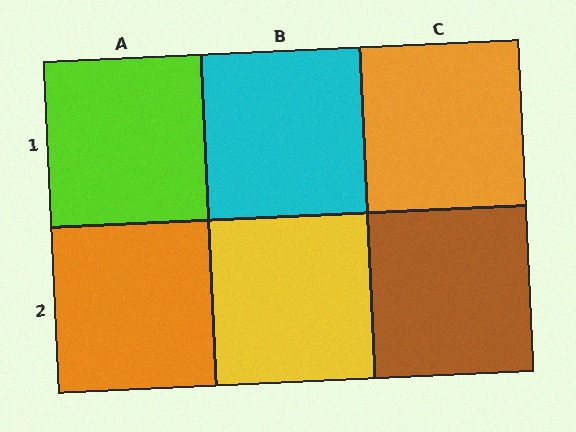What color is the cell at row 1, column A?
Lime.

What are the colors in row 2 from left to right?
Orange, yellow, brown.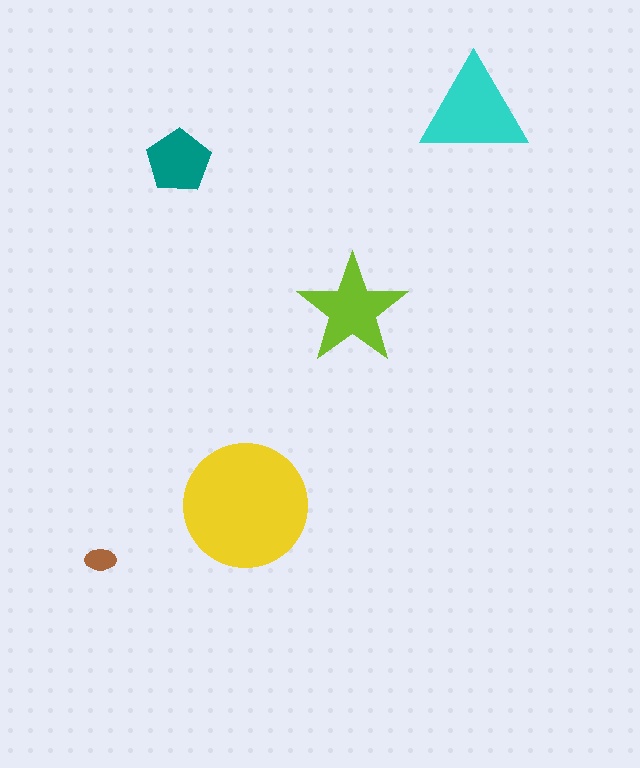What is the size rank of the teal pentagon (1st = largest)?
4th.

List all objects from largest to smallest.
The yellow circle, the cyan triangle, the lime star, the teal pentagon, the brown ellipse.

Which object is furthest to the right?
The cyan triangle is rightmost.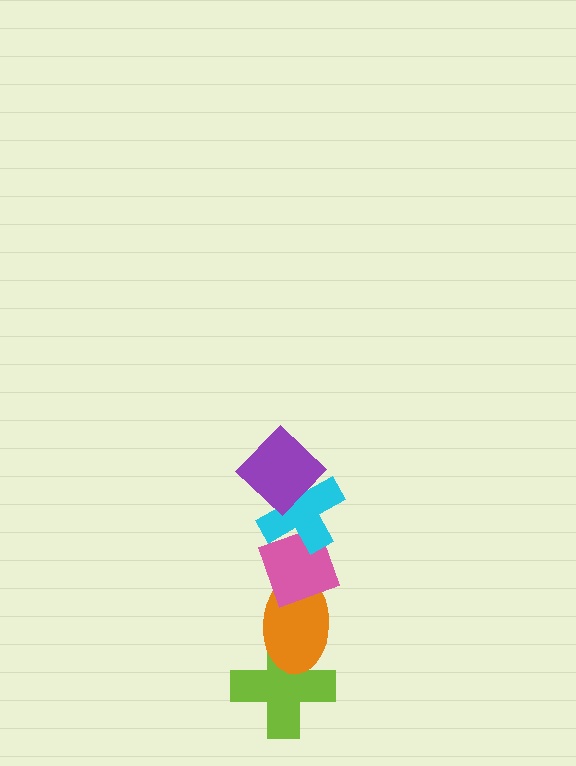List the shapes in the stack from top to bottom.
From top to bottom: the purple diamond, the cyan cross, the pink diamond, the orange ellipse, the lime cross.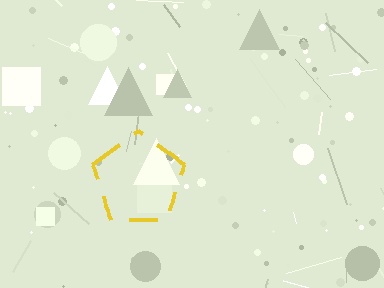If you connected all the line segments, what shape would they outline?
They would outline a pentagon.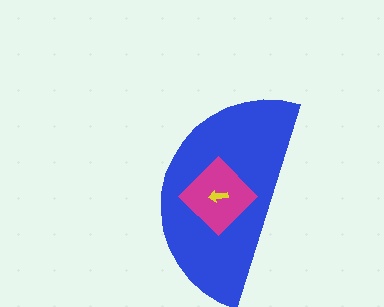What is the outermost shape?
The blue semicircle.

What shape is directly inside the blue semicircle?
The magenta diamond.